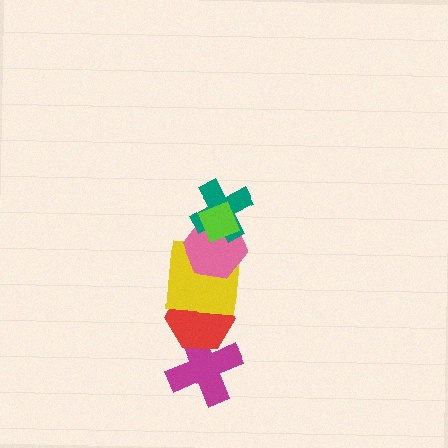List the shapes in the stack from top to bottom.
From top to bottom: the lime diamond, the teal cross, the pink hexagon, the yellow square, the red hexagon, the magenta cross.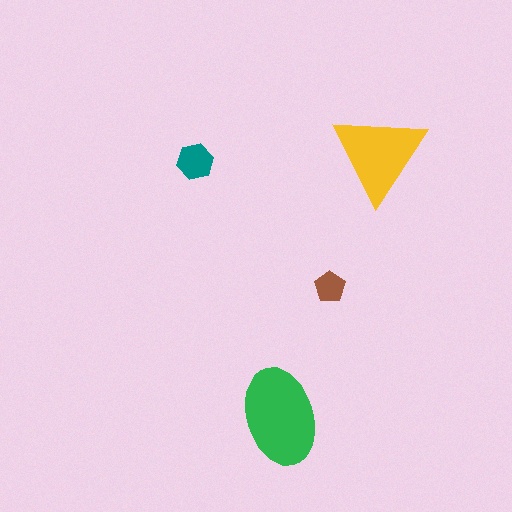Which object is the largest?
The green ellipse.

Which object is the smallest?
The brown pentagon.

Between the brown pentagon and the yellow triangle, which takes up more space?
The yellow triangle.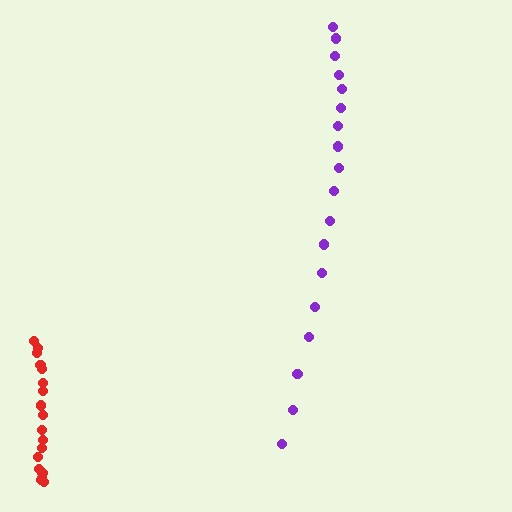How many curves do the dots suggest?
There are 2 distinct paths.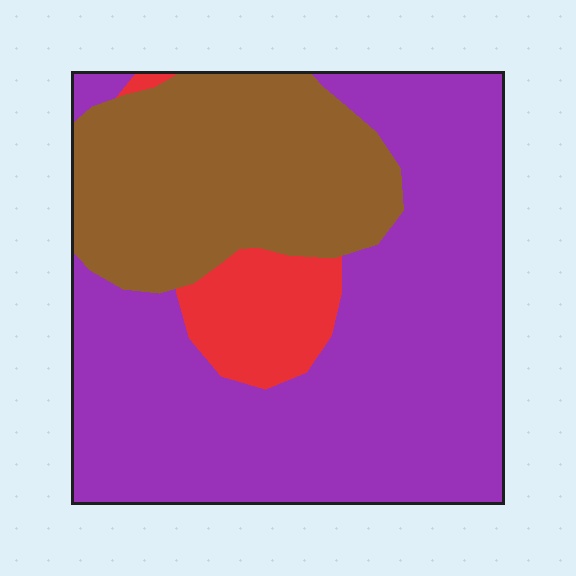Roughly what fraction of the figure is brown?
Brown takes up between a sixth and a third of the figure.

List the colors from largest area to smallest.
From largest to smallest: purple, brown, red.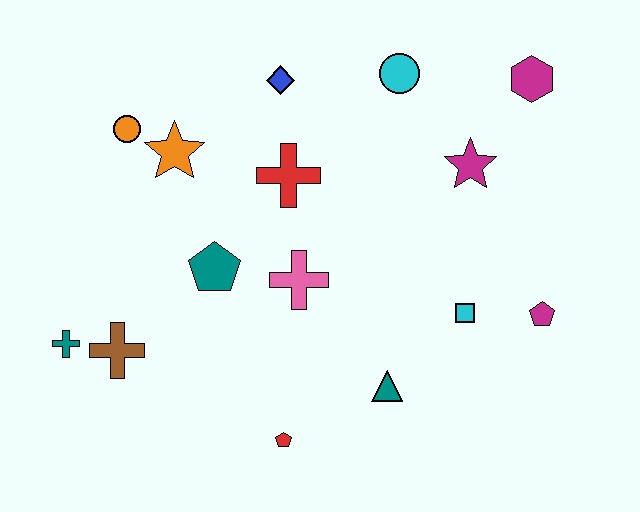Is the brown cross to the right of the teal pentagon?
No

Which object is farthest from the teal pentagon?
The magenta hexagon is farthest from the teal pentagon.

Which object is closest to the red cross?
The blue diamond is closest to the red cross.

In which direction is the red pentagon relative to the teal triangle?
The red pentagon is to the left of the teal triangle.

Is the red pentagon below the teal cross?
Yes